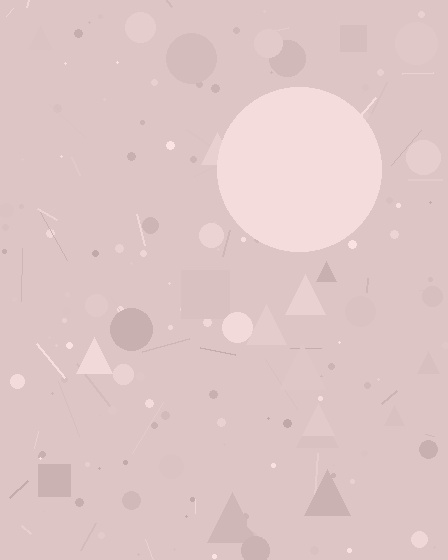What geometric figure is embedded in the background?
A circle is embedded in the background.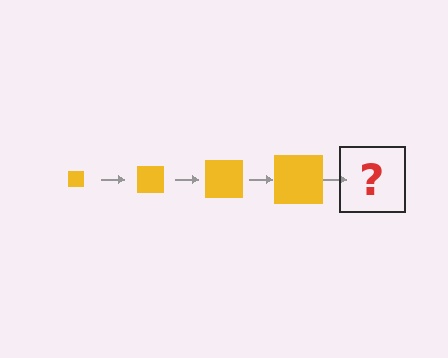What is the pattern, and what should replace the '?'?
The pattern is that the square gets progressively larger each step. The '?' should be a yellow square, larger than the previous one.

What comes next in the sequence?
The next element should be a yellow square, larger than the previous one.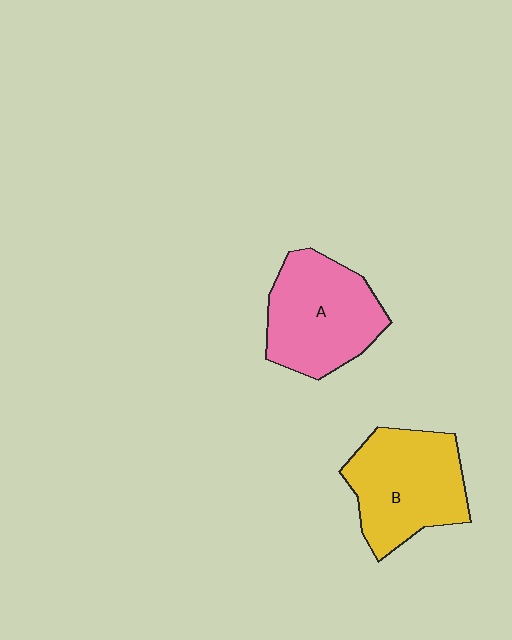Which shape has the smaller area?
Shape A (pink).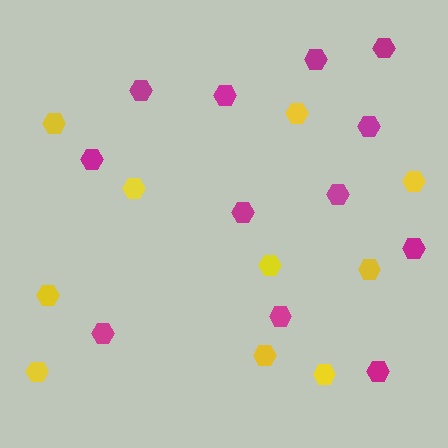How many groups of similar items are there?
There are 2 groups: one group of magenta hexagons (12) and one group of yellow hexagons (10).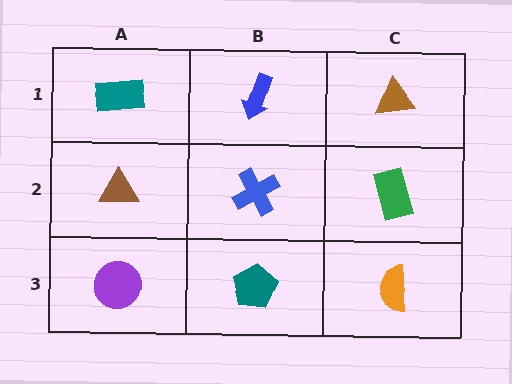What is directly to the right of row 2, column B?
A green rectangle.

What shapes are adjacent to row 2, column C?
A brown triangle (row 1, column C), an orange semicircle (row 3, column C), a blue cross (row 2, column B).